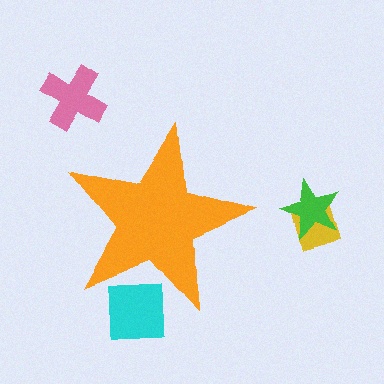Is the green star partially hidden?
No, the green star is fully visible.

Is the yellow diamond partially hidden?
No, the yellow diamond is fully visible.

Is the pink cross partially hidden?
No, the pink cross is fully visible.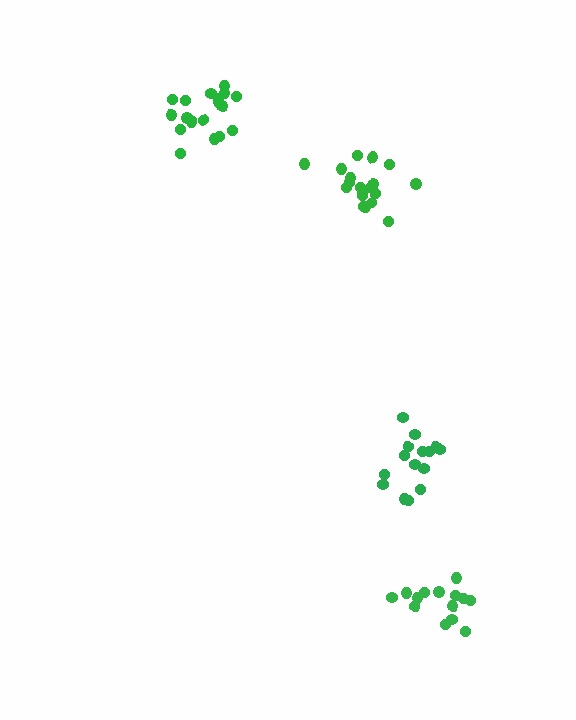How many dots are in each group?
Group 1: 15 dots, Group 2: 19 dots, Group 3: 19 dots, Group 4: 14 dots (67 total).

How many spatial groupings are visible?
There are 4 spatial groupings.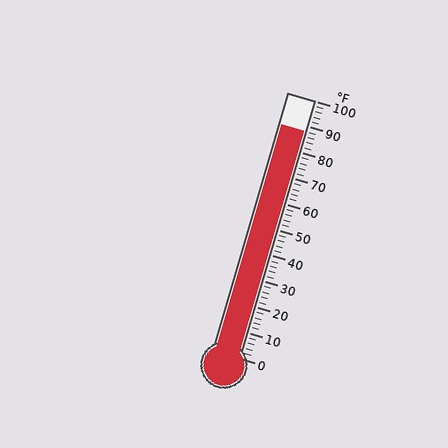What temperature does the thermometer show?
The thermometer shows approximately 88°F.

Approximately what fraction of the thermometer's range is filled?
The thermometer is filled to approximately 90% of its range.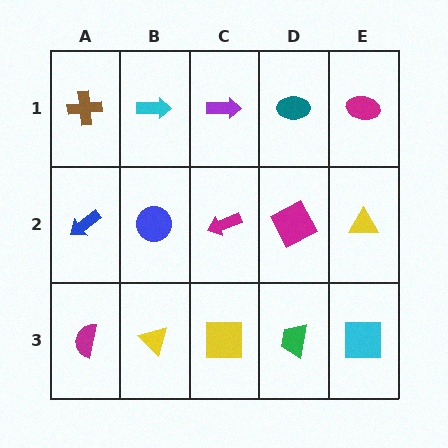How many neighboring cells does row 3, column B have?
3.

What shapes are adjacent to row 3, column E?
A yellow triangle (row 2, column E), a green trapezoid (row 3, column D).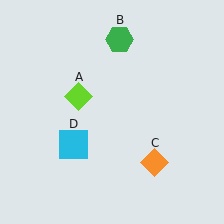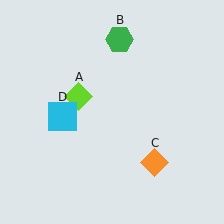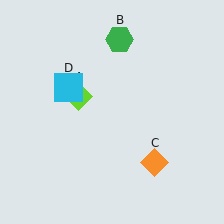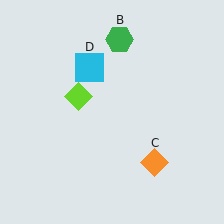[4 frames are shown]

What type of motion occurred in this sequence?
The cyan square (object D) rotated clockwise around the center of the scene.